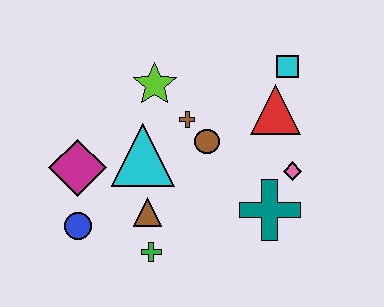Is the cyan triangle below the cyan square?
Yes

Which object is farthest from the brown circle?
The blue circle is farthest from the brown circle.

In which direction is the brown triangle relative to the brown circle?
The brown triangle is below the brown circle.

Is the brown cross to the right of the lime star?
Yes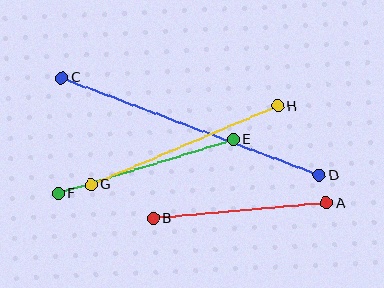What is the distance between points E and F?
The distance is approximately 183 pixels.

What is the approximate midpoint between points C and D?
The midpoint is at approximately (190, 126) pixels.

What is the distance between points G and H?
The distance is approximately 203 pixels.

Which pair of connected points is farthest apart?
Points C and D are farthest apart.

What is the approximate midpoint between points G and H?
The midpoint is at approximately (184, 146) pixels.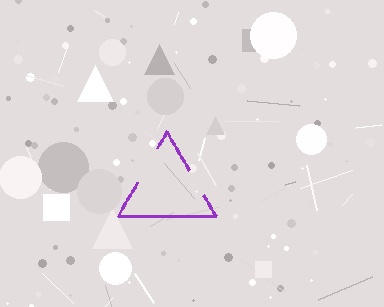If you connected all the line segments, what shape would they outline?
They would outline a triangle.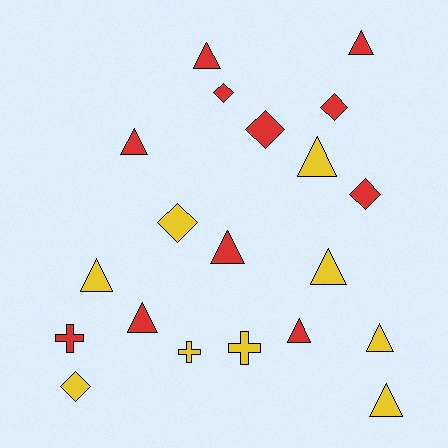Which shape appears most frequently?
Triangle, with 11 objects.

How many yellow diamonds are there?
There are 2 yellow diamonds.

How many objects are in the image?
There are 20 objects.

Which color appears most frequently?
Red, with 11 objects.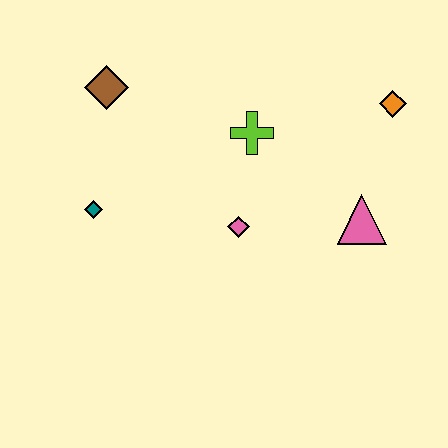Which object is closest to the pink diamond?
The lime cross is closest to the pink diamond.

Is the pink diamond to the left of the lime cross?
Yes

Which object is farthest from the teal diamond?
The orange diamond is farthest from the teal diamond.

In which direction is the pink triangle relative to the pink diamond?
The pink triangle is to the right of the pink diamond.